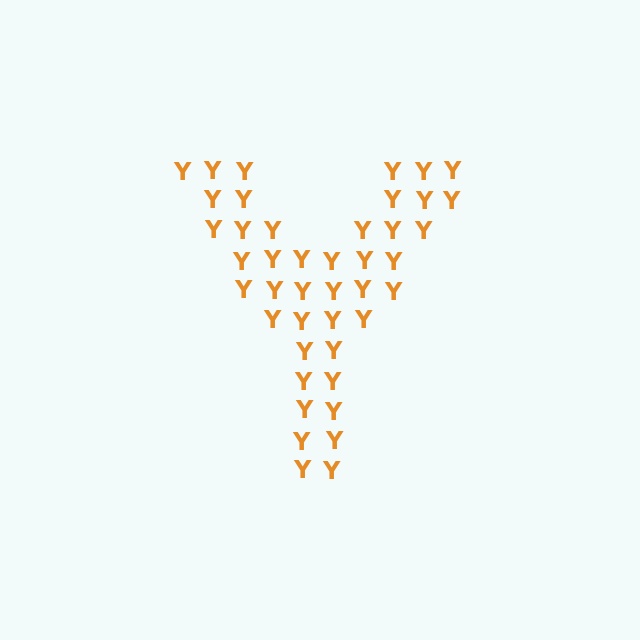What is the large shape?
The large shape is the letter Y.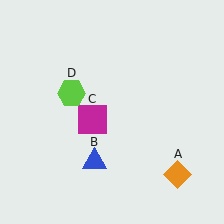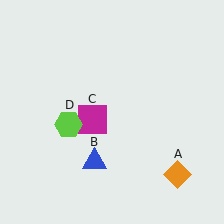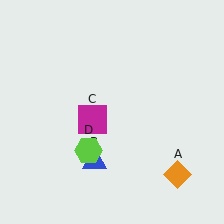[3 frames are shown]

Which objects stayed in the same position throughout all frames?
Orange diamond (object A) and blue triangle (object B) and magenta square (object C) remained stationary.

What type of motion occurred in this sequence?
The lime hexagon (object D) rotated counterclockwise around the center of the scene.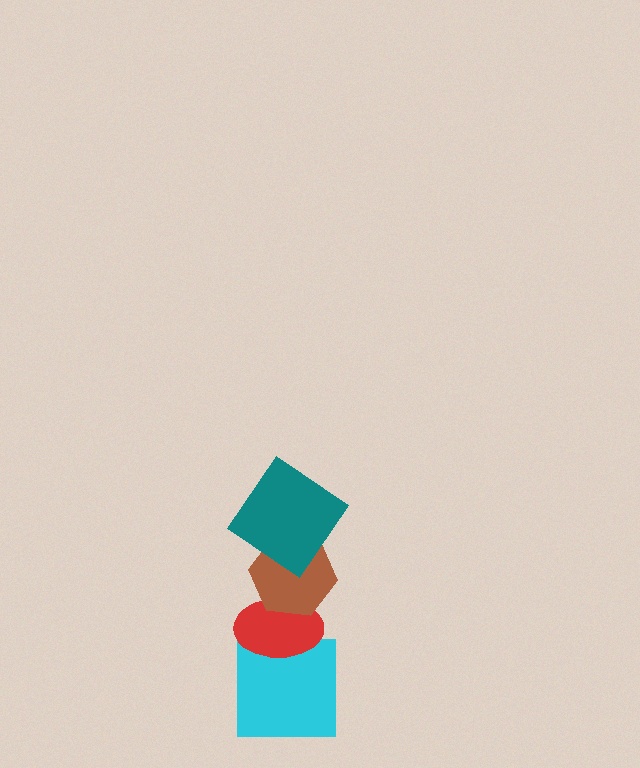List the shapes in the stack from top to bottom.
From top to bottom: the teal diamond, the brown hexagon, the red ellipse, the cyan square.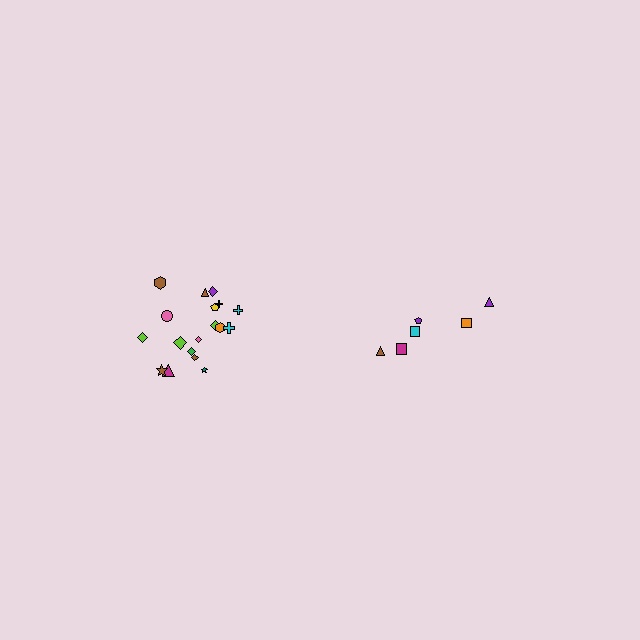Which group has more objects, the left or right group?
The left group.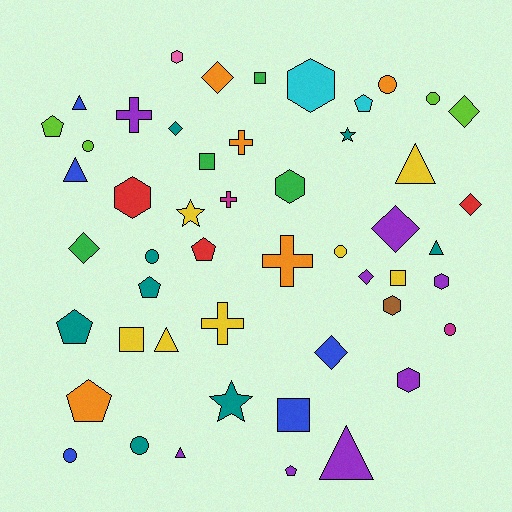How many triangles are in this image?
There are 7 triangles.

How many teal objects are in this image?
There are 8 teal objects.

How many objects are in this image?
There are 50 objects.